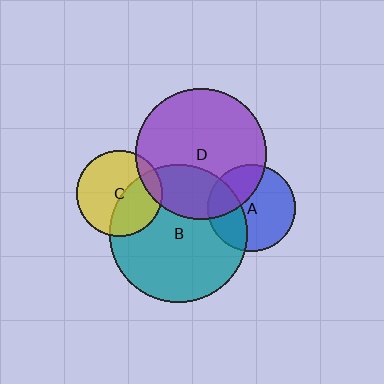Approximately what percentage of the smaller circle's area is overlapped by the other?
Approximately 30%.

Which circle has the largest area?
Circle B (teal).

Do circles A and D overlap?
Yes.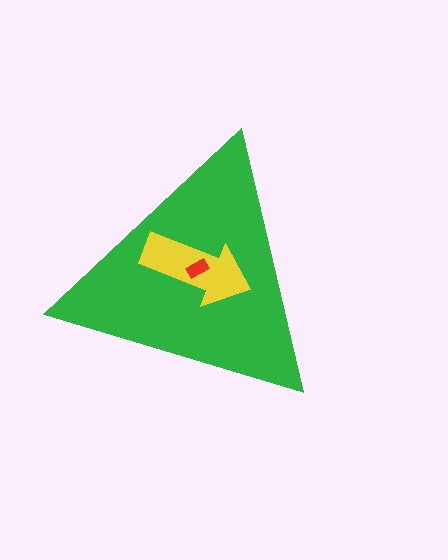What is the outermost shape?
The green triangle.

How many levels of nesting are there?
3.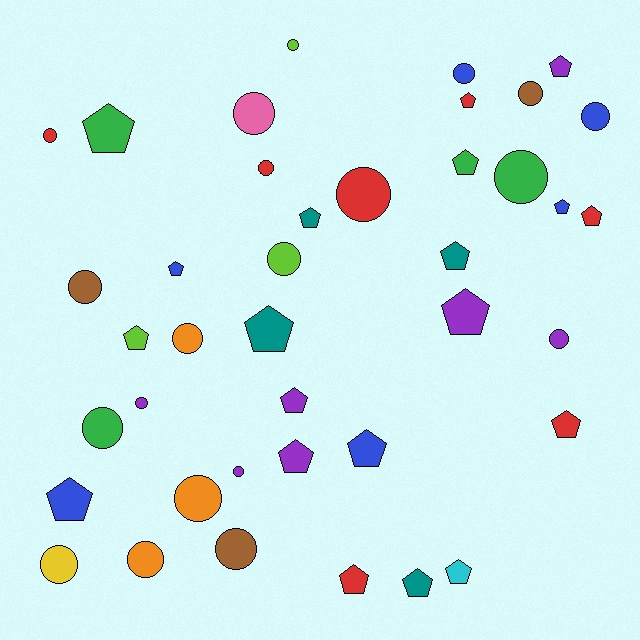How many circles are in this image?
There are 20 circles.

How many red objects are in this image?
There are 7 red objects.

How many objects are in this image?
There are 40 objects.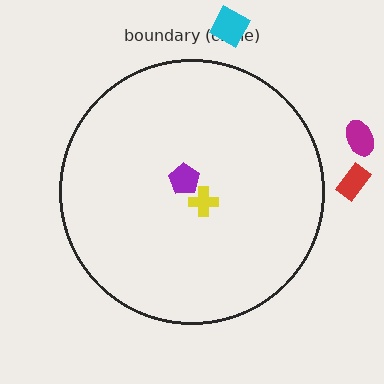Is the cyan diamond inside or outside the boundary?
Outside.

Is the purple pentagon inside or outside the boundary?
Inside.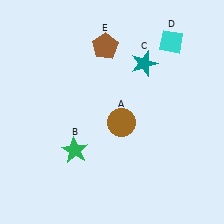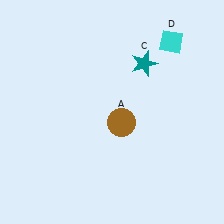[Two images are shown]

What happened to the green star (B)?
The green star (B) was removed in Image 2. It was in the bottom-left area of Image 1.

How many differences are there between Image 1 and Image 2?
There are 2 differences between the two images.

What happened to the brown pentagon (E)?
The brown pentagon (E) was removed in Image 2. It was in the top-left area of Image 1.